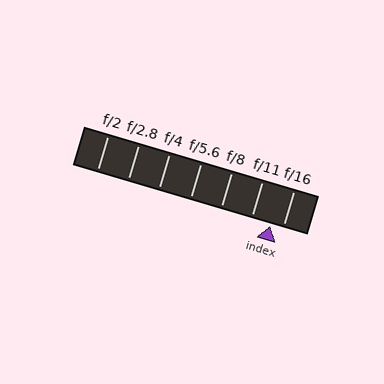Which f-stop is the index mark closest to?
The index mark is closest to f/16.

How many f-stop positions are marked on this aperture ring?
There are 7 f-stop positions marked.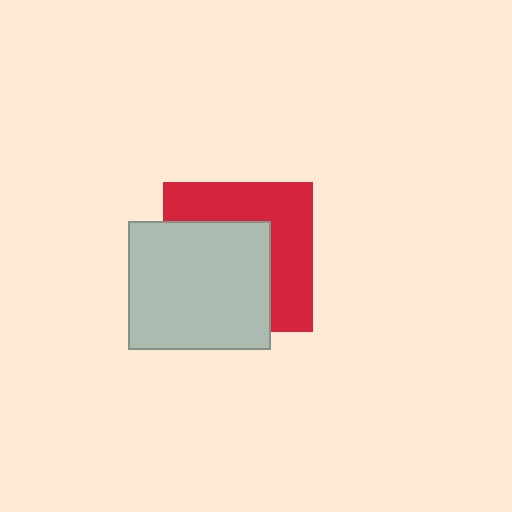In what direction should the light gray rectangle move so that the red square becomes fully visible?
The light gray rectangle should move toward the lower-left. That is the shortest direction to clear the overlap and leave the red square fully visible.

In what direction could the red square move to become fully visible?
The red square could move toward the upper-right. That would shift it out from behind the light gray rectangle entirely.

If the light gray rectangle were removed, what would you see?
You would see the complete red square.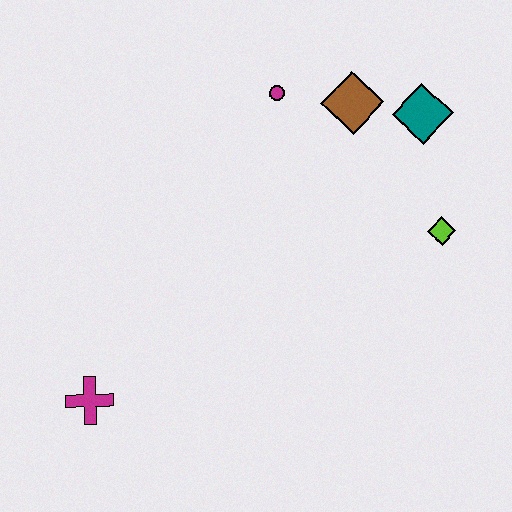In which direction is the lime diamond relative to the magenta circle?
The lime diamond is to the right of the magenta circle.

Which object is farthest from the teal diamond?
The magenta cross is farthest from the teal diamond.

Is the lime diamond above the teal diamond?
No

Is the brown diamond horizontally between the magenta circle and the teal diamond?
Yes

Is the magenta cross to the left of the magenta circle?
Yes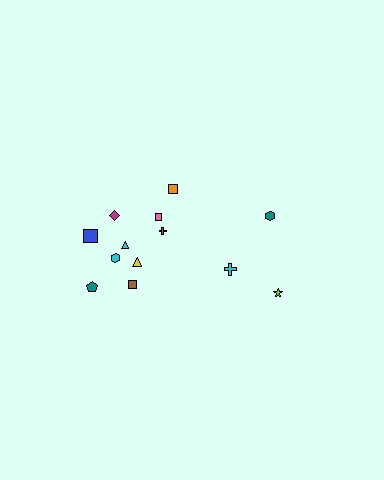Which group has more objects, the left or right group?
The left group.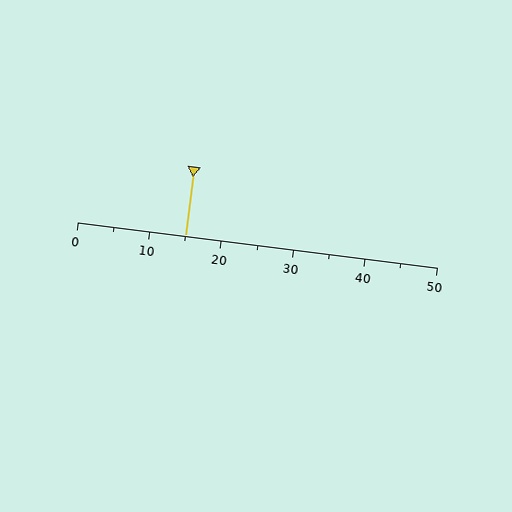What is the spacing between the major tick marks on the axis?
The major ticks are spaced 10 apart.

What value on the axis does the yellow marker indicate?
The marker indicates approximately 15.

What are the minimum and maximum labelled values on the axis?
The axis runs from 0 to 50.